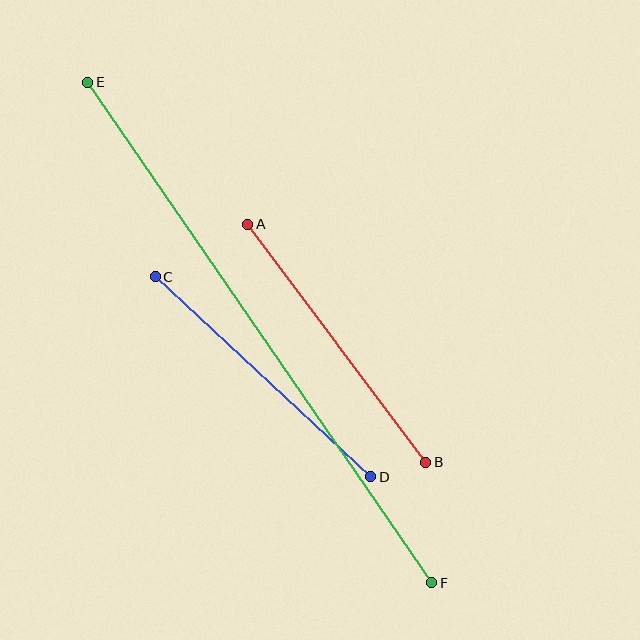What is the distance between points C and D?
The distance is approximately 294 pixels.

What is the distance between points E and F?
The distance is approximately 608 pixels.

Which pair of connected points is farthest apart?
Points E and F are farthest apart.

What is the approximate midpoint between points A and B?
The midpoint is at approximately (337, 343) pixels.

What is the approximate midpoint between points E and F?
The midpoint is at approximately (260, 332) pixels.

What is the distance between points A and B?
The distance is approximately 297 pixels.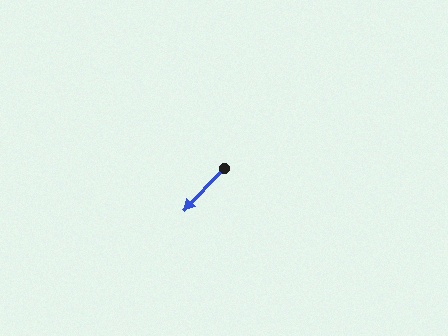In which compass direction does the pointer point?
Southwest.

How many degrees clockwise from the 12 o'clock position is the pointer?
Approximately 224 degrees.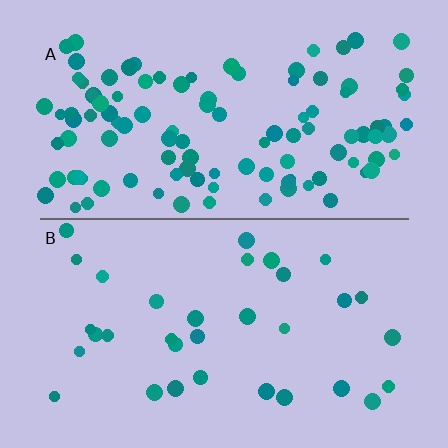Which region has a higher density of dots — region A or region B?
A (the top).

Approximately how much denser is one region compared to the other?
Approximately 3.3× — region A over region B.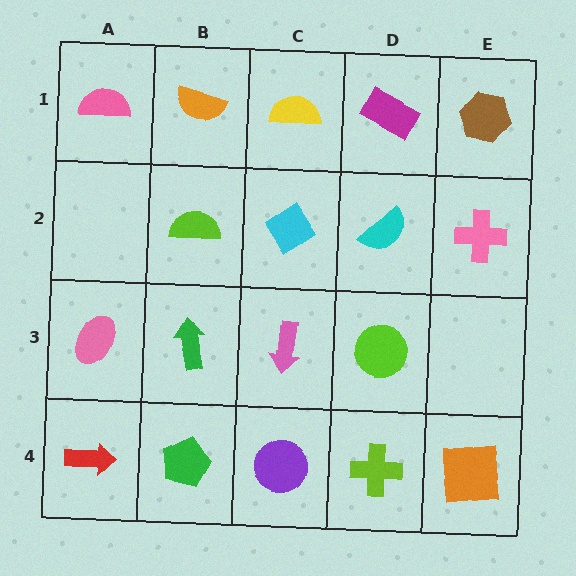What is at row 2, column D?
A cyan semicircle.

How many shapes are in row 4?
5 shapes.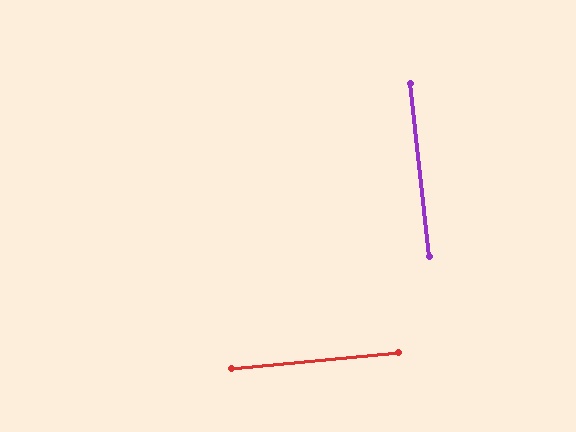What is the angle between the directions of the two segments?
Approximately 90 degrees.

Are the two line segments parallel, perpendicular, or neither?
Perpendicular — they meet at approximately 90°.